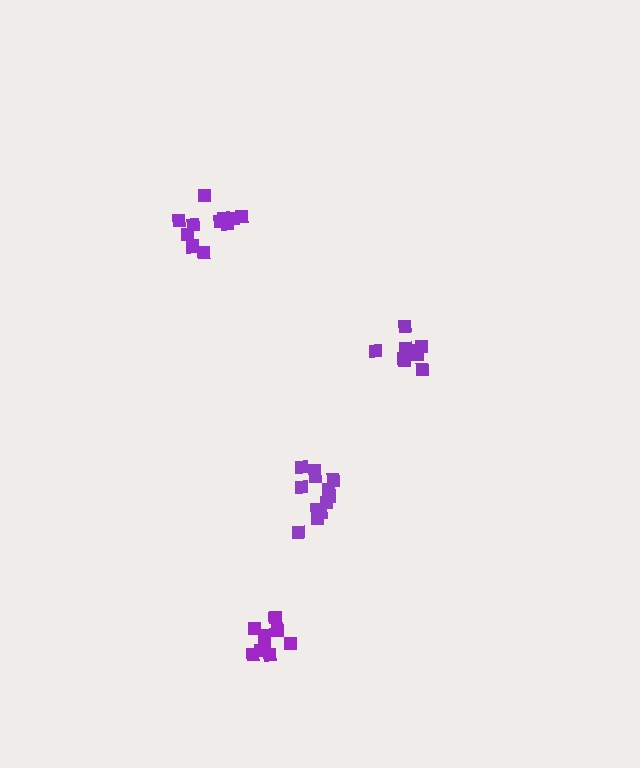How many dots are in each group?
Group 1: 11 dots, Group 2: 9 dots, Group 3: 12 dots, Group 4: 10 dots (42 total).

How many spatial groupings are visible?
There are 4 spatial groupings.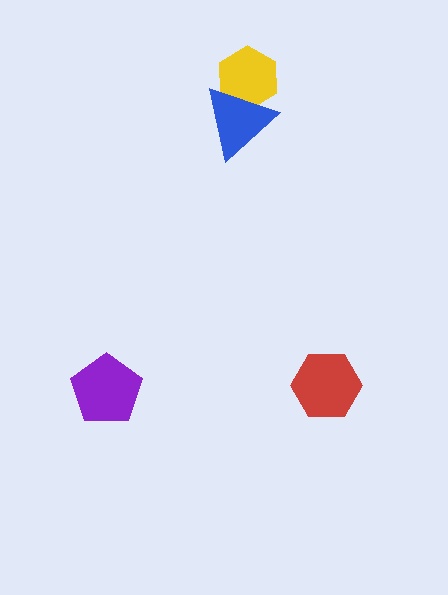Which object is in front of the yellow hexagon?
The blue triangle is in front of the yellow hexagon.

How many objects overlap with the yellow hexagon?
1 object overlaps with the yellow hexagon.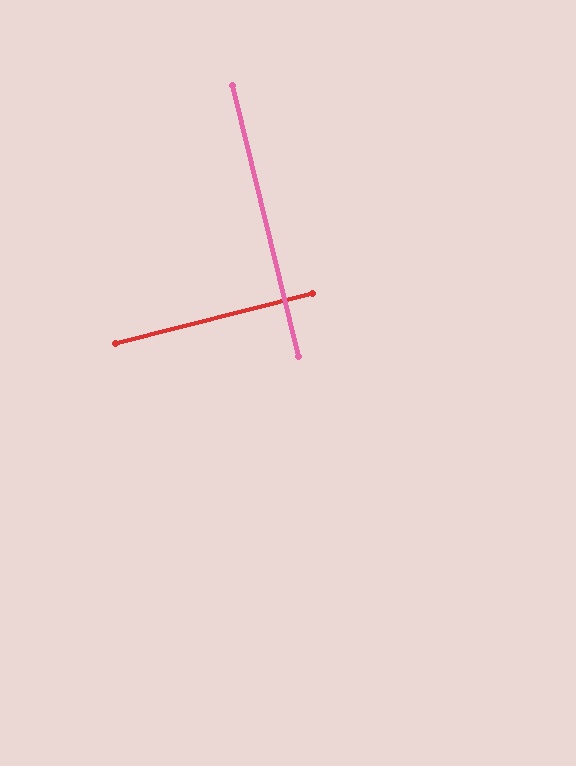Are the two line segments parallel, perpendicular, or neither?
Perpendicular — they meet at approximately 90°.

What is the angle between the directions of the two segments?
Approximately 90 degrees.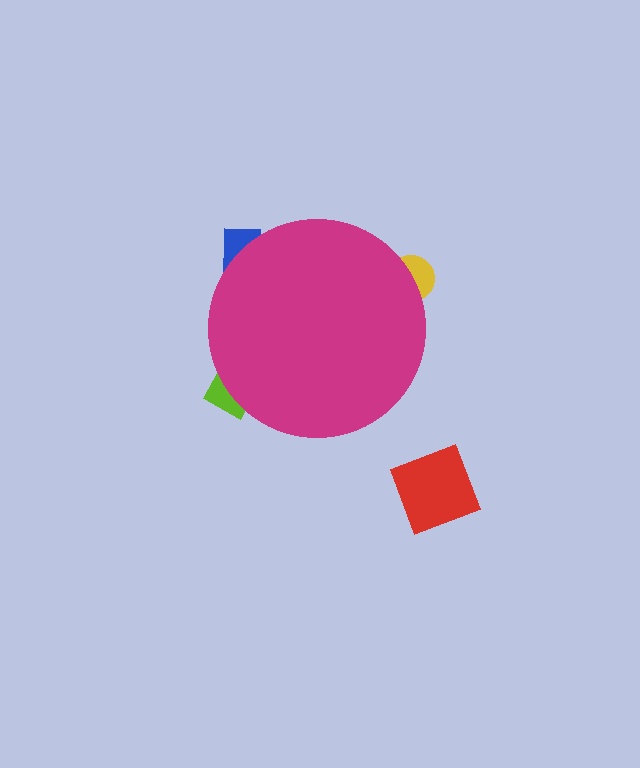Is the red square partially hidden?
No, the red square is fully visible.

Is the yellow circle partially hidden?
Yes, the yellow circle is partially hidden behind the magenta circle.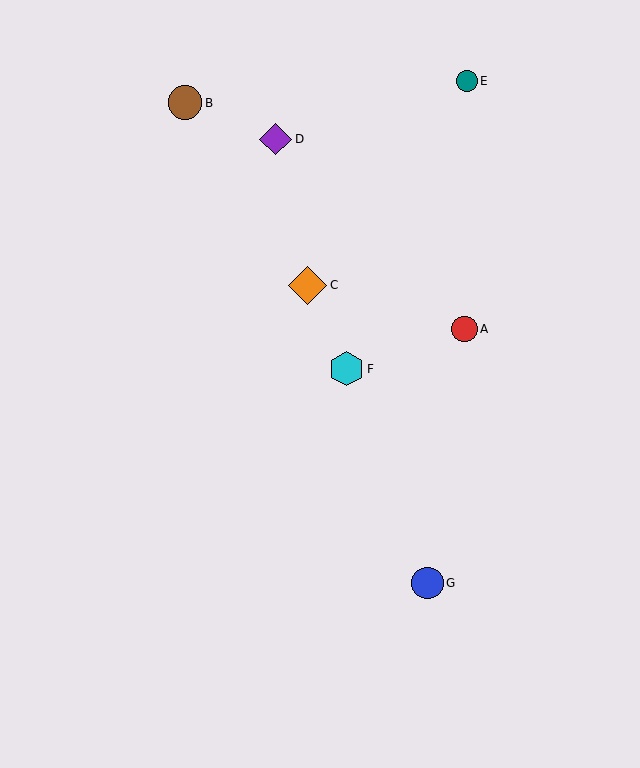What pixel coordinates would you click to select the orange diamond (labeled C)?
Click at (308, 285) to select the orange diamond C.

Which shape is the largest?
The orange diamond (labeled C) is the largest.